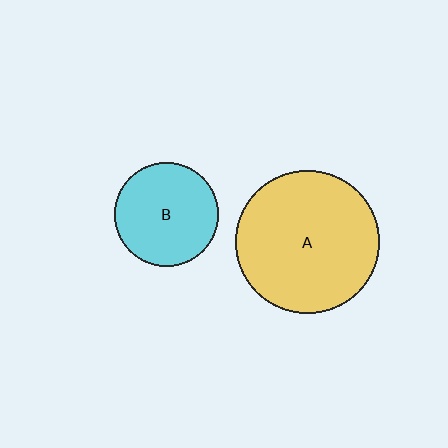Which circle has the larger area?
Circle A (yellow).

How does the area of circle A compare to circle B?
Approximately 1.9 times.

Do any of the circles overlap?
No, none of the circles overlap.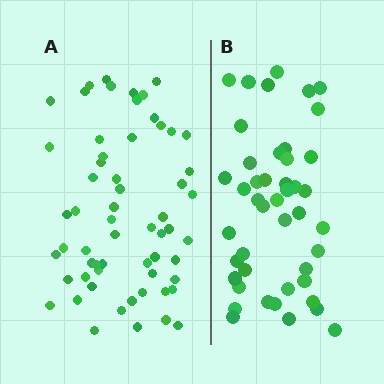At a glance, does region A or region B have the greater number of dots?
Region A (the left region) has more dots.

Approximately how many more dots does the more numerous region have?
Region A has approximately 15 more dots than region B.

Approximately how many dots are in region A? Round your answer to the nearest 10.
About 60 dots.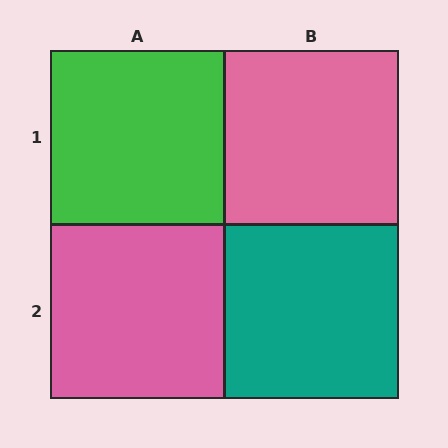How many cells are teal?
1 cell is teal.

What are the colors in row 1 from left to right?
Green, pink.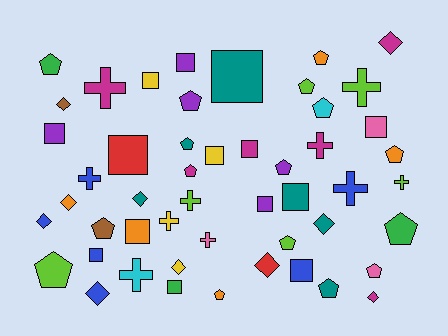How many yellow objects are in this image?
There are 4 yellow objects.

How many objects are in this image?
There are 50 objects.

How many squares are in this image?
There are 14 squares.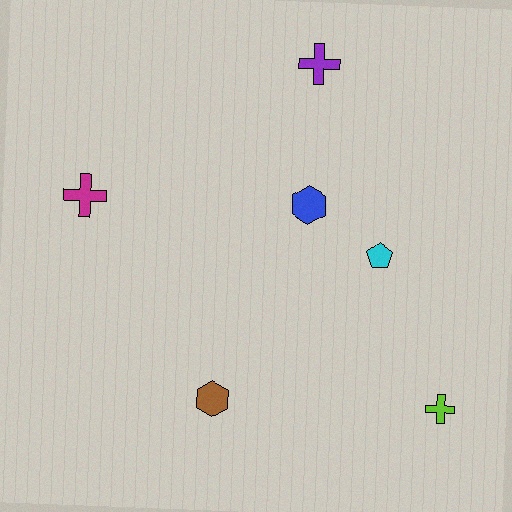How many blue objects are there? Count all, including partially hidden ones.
There is 1 blue object.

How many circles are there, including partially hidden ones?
There are no circles.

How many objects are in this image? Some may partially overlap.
There are 6 objects.